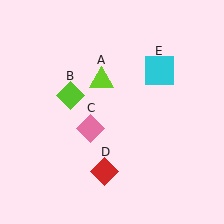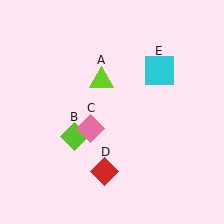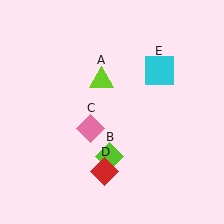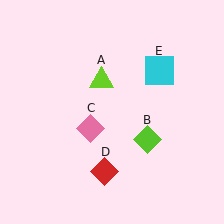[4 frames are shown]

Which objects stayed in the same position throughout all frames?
Lime triangle (object A) and pink diamond (object C) and red diamond (object D) and cyan square (object E) remained stationary.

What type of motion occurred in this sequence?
The lime diamond (object B) rotated counterclockwise around the center of the scene.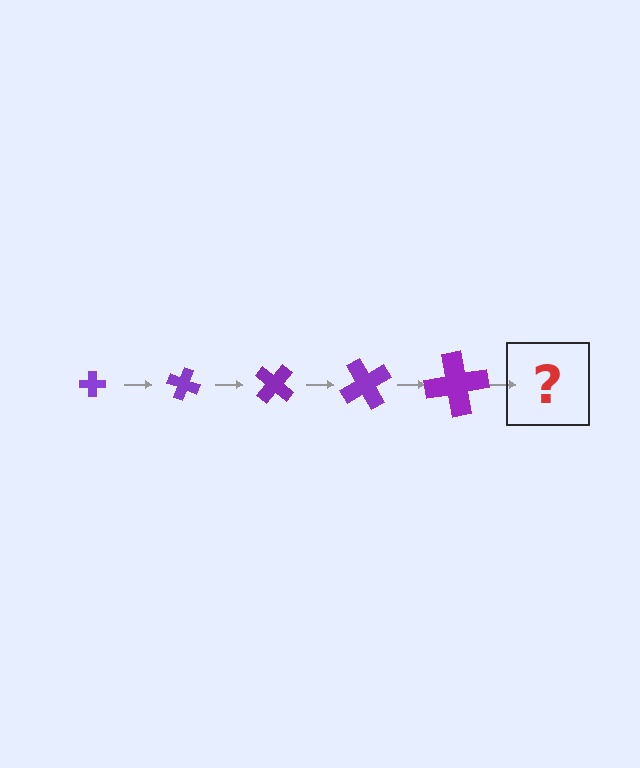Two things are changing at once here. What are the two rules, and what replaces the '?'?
The two rules are that the cross grows larger each step and it rotates 20 degrees each step. The '?' should be a cross, larger than the previous one and rotated 100 degrees from the start.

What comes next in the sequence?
The next element should be a cross, larger than the previous one and rotated 100 degrees from the start.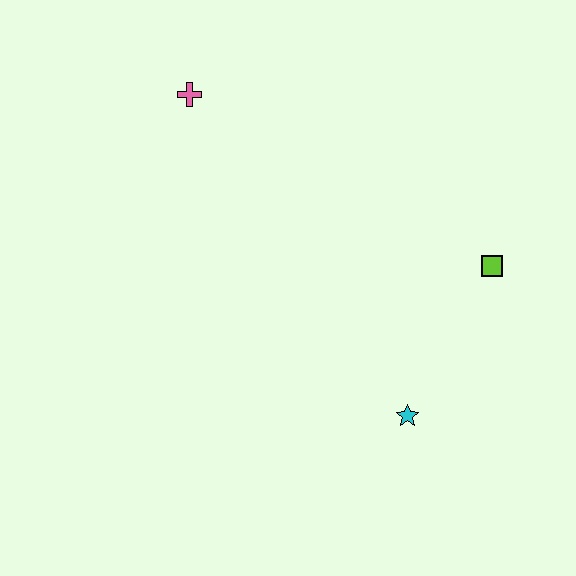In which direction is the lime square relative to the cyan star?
The lime square is above the cyan star.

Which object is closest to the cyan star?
The lime square is closest to the cyan star.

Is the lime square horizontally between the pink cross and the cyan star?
No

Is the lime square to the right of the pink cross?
Yes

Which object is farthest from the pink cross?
The cyan star is farthest from the pink cross.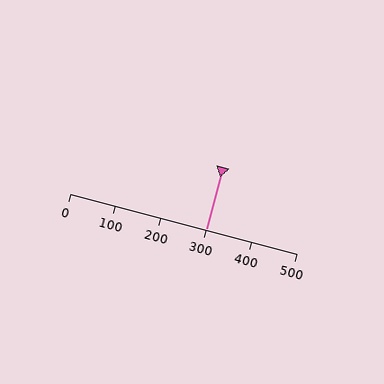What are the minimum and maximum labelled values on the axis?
The axis runs from 0 to 500.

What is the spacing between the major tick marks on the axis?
The major ticks are spaced 100 apart.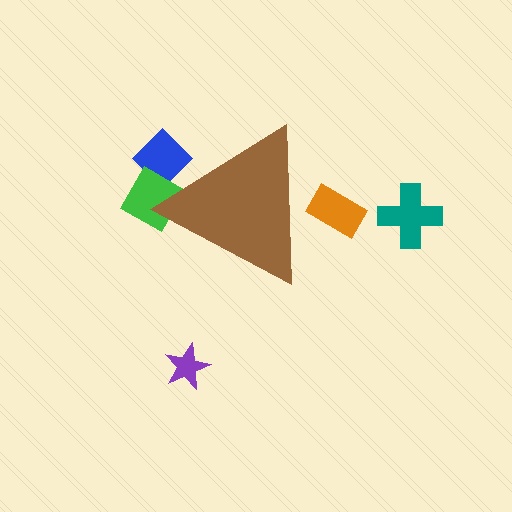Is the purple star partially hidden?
No, the purple star is fully visible.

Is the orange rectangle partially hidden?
Yes, the orange rectangle is partially hidden behind the brown triangle.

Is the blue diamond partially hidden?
Yes, the blue diamond is partially hidden behind the brown triangle.